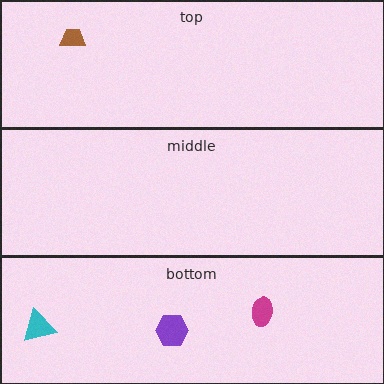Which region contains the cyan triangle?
The bottom region.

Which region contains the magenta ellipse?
The bottom region.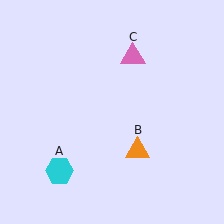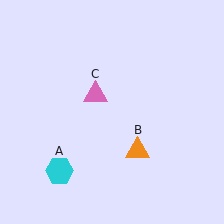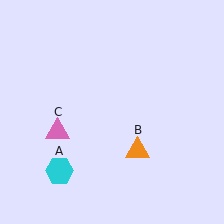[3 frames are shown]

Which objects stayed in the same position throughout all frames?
Cyan hexagon (object A) and orange triangle (object B) remained stationary.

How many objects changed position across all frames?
1 object changed position: pink triangle (object C).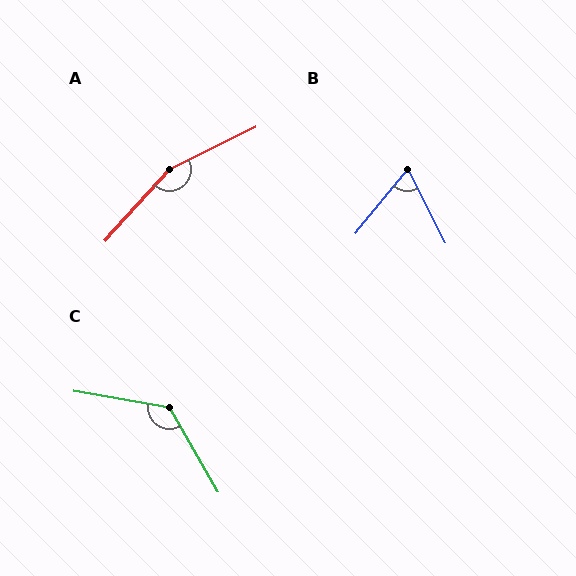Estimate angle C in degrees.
Approximately 130 degrees.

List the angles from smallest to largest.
B (66°), C (130°), A (158°).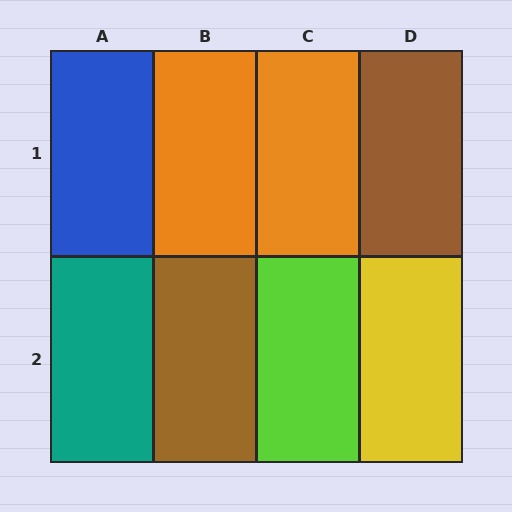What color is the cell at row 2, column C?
Lime.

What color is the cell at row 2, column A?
Teal.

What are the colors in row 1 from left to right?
Blue, orange, orange, brown.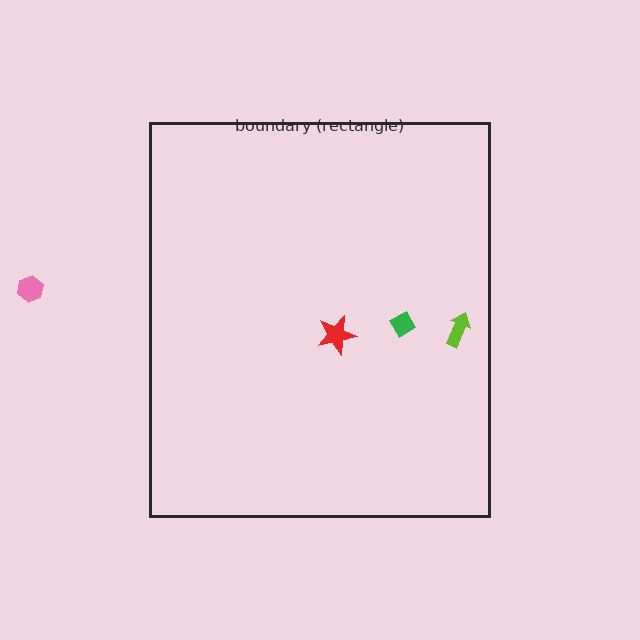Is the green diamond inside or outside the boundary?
Inside.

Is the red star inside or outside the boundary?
Inside.